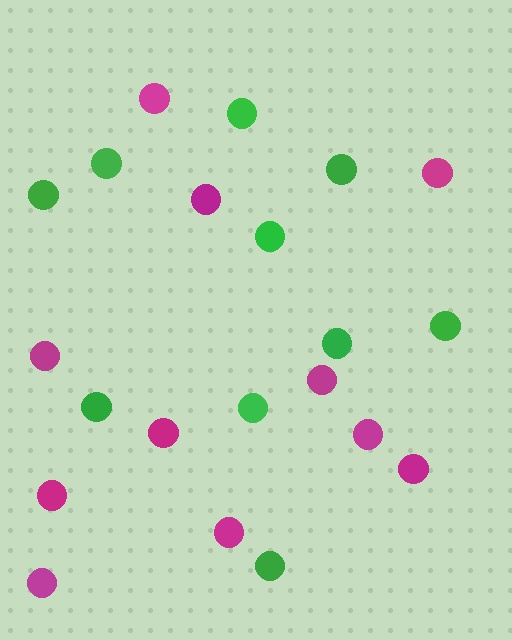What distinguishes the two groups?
There are 2 groups: one group of magenta circles (11) and one group of green circles (10).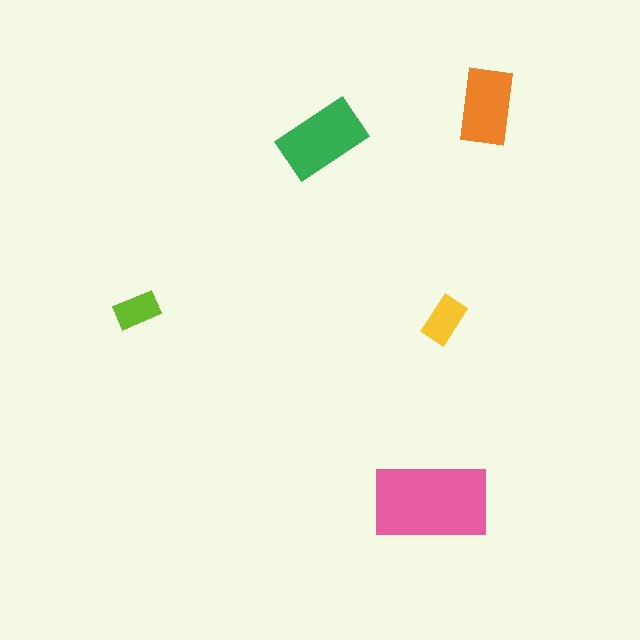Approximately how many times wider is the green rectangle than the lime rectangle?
About 2 times wider.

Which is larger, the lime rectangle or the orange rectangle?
The orange one.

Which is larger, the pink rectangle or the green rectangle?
The pink one.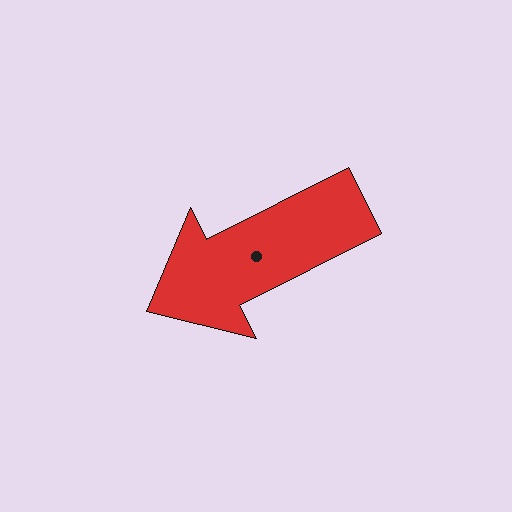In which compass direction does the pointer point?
Southwest.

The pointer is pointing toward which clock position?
Roughly 8 o'clock.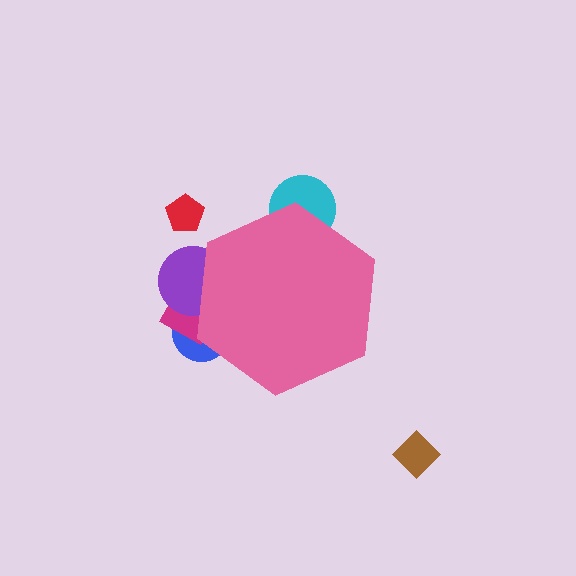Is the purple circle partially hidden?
Yes, the purple circle is partially hidden behind the pink hexagon.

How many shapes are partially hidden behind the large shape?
4 shapes are partially hidden.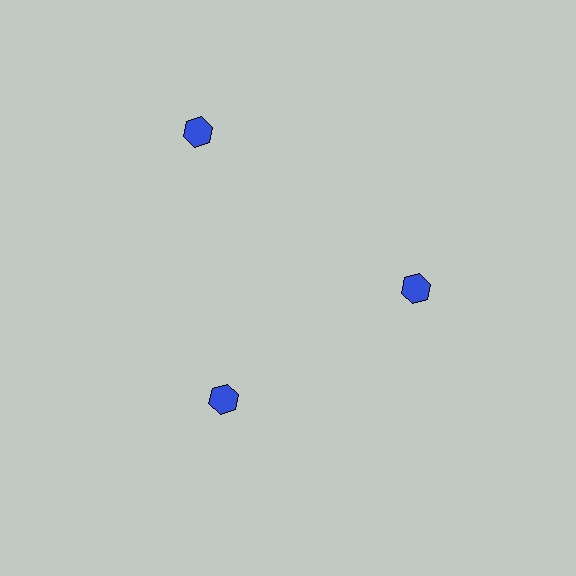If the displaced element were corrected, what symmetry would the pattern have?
It would have 3-fold rotational symmetry — the pattern would map onto itself every 120 degrees.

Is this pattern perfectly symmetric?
No. The 3 blue hexagons are arranged in a ring, but one element near the 11 o'clock position is pushed outward from the center, breaking the 3-fold rotational symmetry.